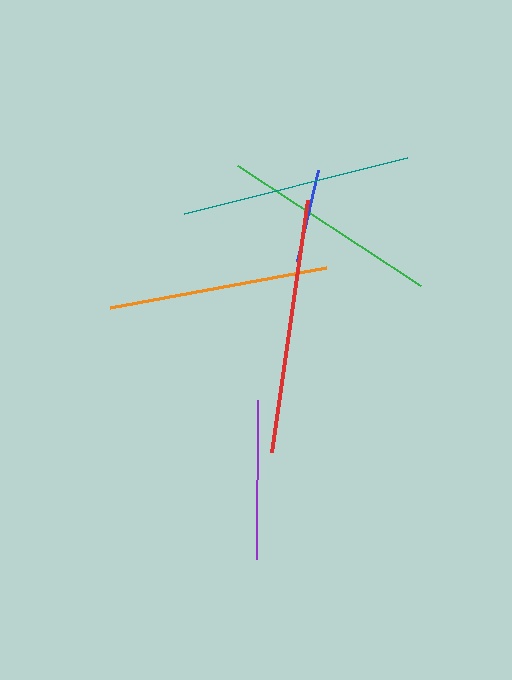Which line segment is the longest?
The red line is the longest at approximately 254 pixels.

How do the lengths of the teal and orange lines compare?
The teal and orange lines are approximately the same length.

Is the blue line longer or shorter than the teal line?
The teal line is longer than the blue line.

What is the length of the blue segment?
The blue segment is approximately 93 pixels long.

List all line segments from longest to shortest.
From longest to shortest: red, teal, orange, green, purple, blue.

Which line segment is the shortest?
The blue line is the shortest at approximately 93 pixels.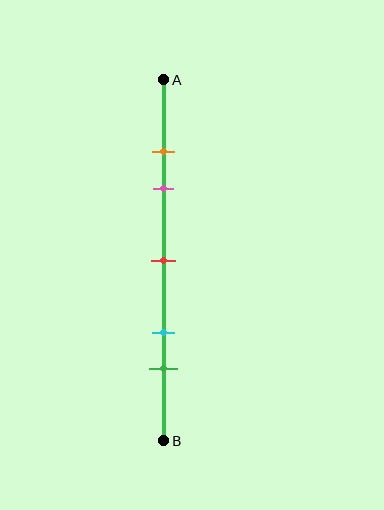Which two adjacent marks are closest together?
The orange and pink marks are the closest adjacent pair.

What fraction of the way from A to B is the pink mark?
The pink mark is approximately 30% (0.3) of the way from A to B.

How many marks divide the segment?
There are 5 marks dividing the segment.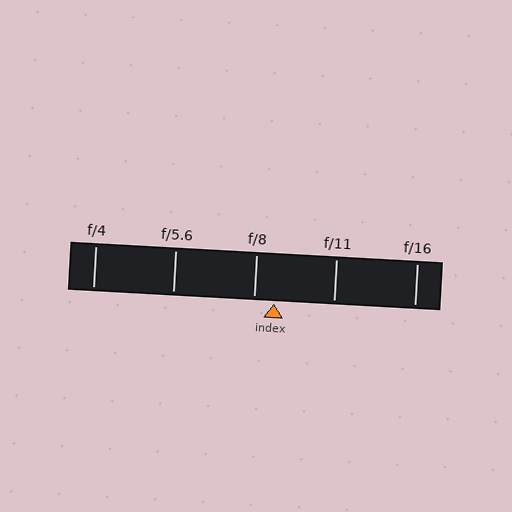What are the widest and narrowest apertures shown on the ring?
The widest aperture shown is f/4 and the narrowest is f/16.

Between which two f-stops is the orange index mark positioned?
The index mark is between f/8 and f/11.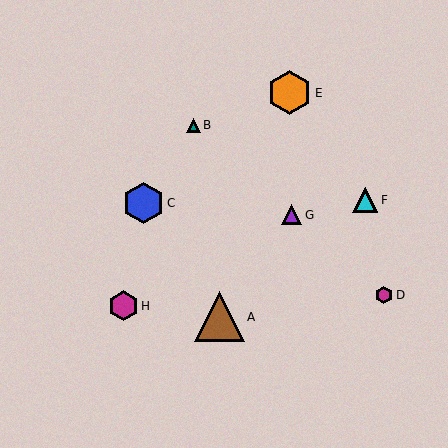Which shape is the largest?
The brown triangle (labeled A) is the largest.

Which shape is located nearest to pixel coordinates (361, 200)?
The cyan triangle (labeled F) at (365, 200) is nearest to that location.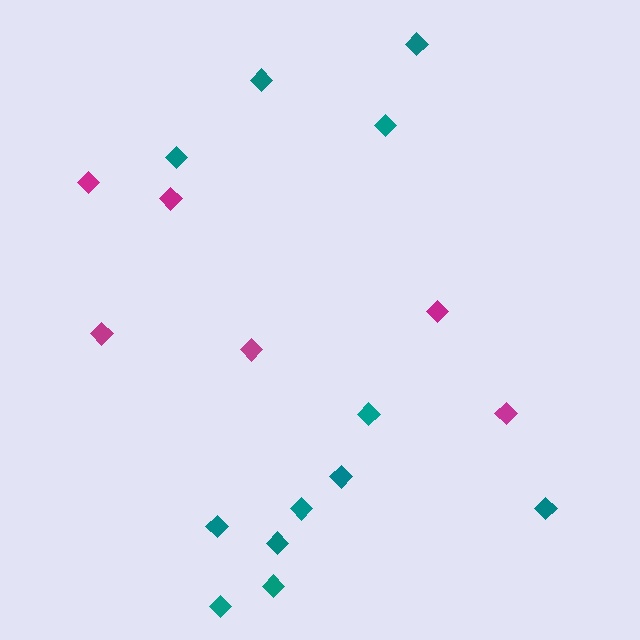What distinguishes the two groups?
There are 2 groups: one group of teal diamonds (12) and one group of magenta diamonds (6).